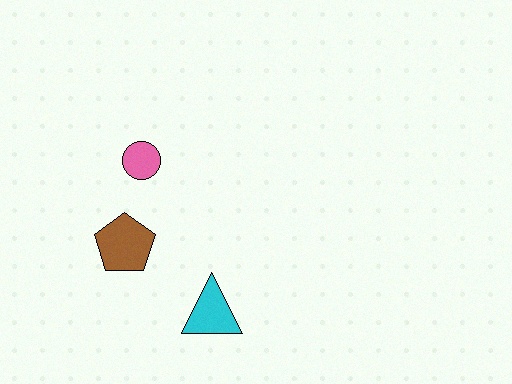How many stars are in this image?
There are no stars.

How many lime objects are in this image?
There are no lime objects.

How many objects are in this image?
There are 3 objects.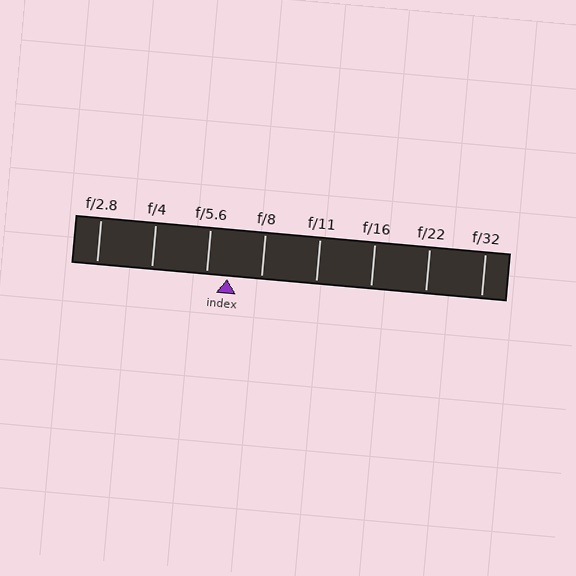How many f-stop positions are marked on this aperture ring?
There are 8 f-stop positions marked.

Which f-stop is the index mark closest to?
The index mark is closest to f/5.6.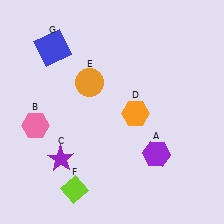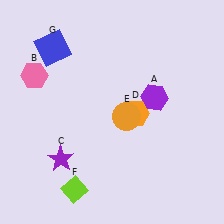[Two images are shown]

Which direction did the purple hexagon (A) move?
The purple hexagon (A) moved up.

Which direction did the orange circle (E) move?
The orange circle (E) moved right.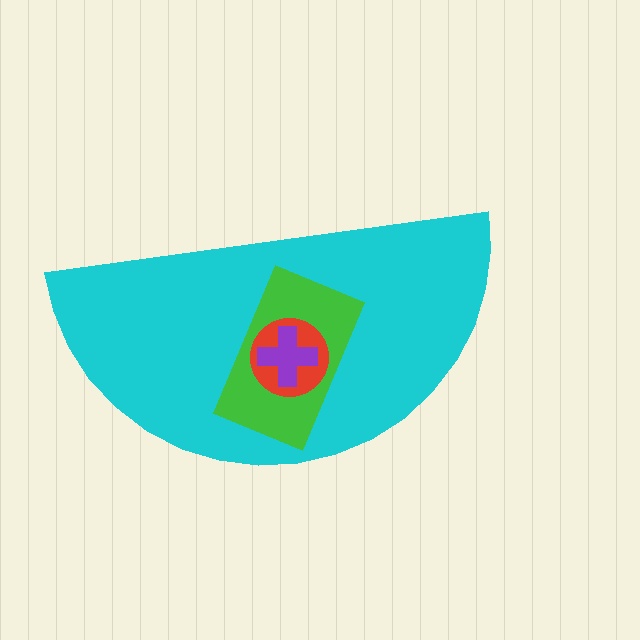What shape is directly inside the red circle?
The purple cross.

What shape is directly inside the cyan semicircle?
The green rectangle.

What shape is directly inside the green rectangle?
The red circle.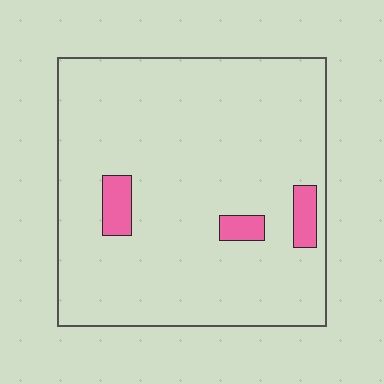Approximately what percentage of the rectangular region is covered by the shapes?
Approximately 5%.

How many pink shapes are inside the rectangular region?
3.